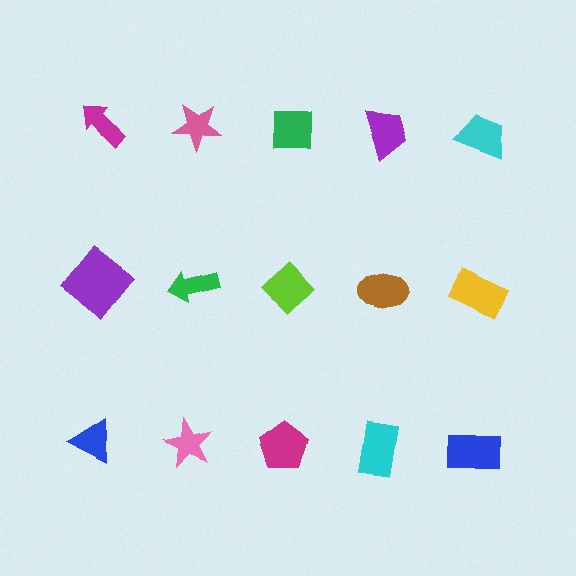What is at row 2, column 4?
A brown ellipse.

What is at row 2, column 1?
A purple diamond.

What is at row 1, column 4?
A purple trapezoid.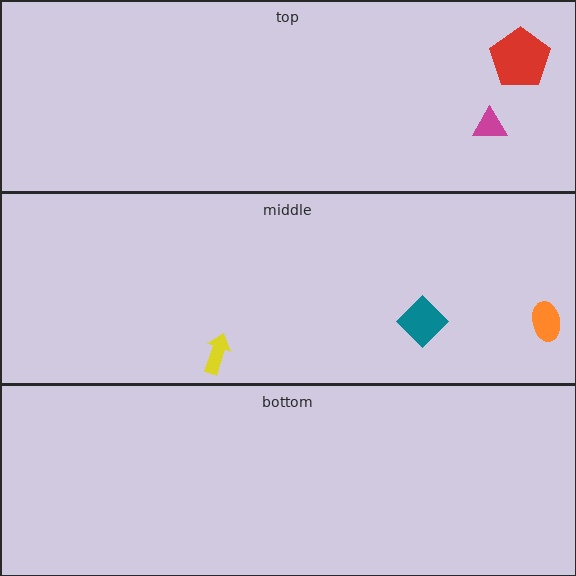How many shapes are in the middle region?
3.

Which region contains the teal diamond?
The middle region.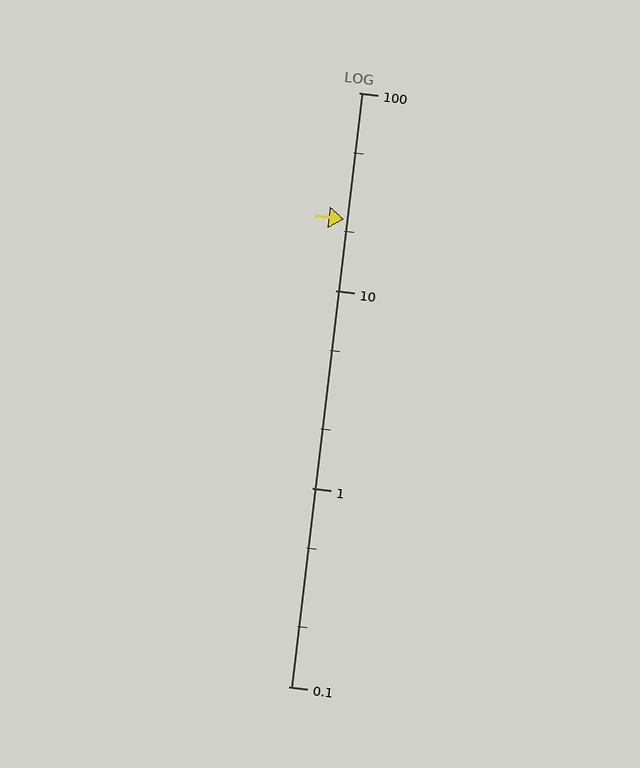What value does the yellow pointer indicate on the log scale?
The pointer indicates approximately 23.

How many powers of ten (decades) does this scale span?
The scale spans 3 decades, from 0.1 to 100.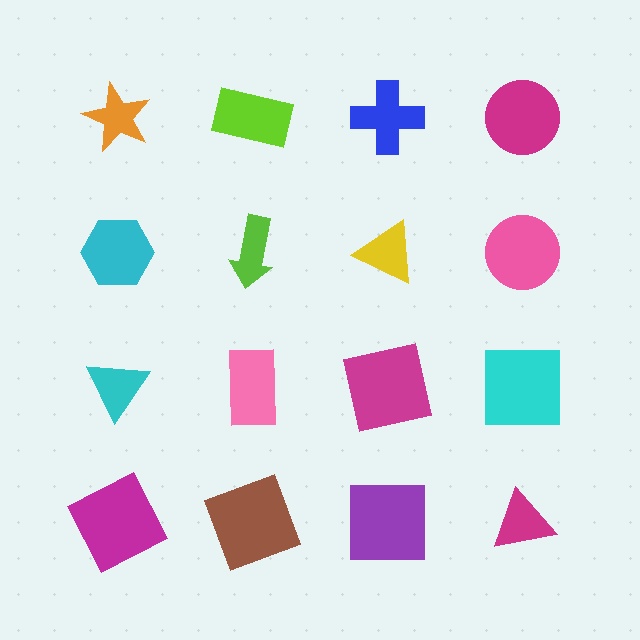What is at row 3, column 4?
A cyan square.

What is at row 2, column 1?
A cyan hexagon.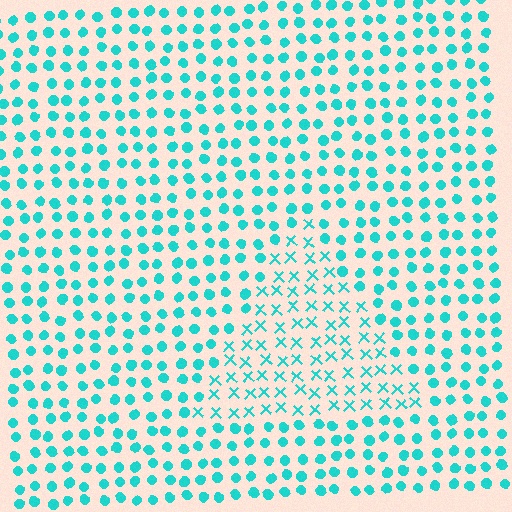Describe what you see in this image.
The image is filled with small cyan elements arranged in a uniform grid. A triangle-shaped region contains X marks, while the surrounding area contains circles. The boundary is defined purely by the change in element shape.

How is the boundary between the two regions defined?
The boundary is defined by a change in element shape: X marks inside vs. circles outside. All elements share the same color and spacing.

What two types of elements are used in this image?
The image uses X marks inside the triangle region and circles outside it.